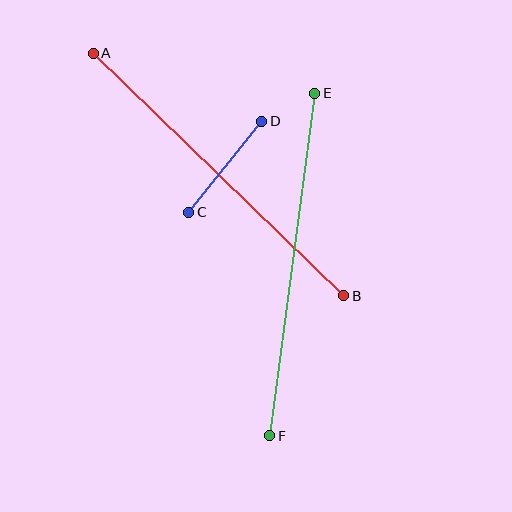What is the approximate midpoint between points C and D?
The midpoint is at approximately (225, 167) pixels.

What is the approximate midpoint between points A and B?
The midpoint is at approximately (219, 175) pixels.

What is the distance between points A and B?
The distance is approximately 349 pixels.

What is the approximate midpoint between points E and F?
The midpoint is at approximately (292, 265) pixels.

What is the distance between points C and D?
The distance is approximately 117 pixels.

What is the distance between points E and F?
The distance is approximately 345 pixels.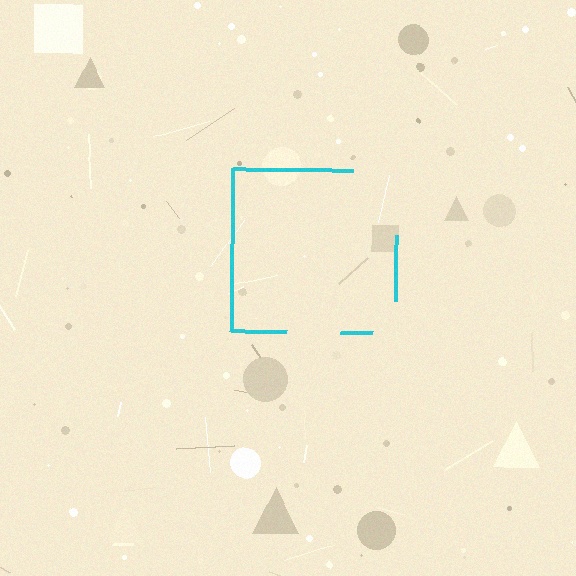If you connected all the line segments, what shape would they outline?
They would outline a square.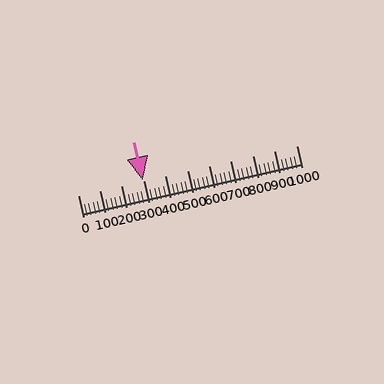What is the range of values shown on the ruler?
The ruler shows values from 0 to 1000.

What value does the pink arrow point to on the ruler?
The pink arrow points to approximately 299.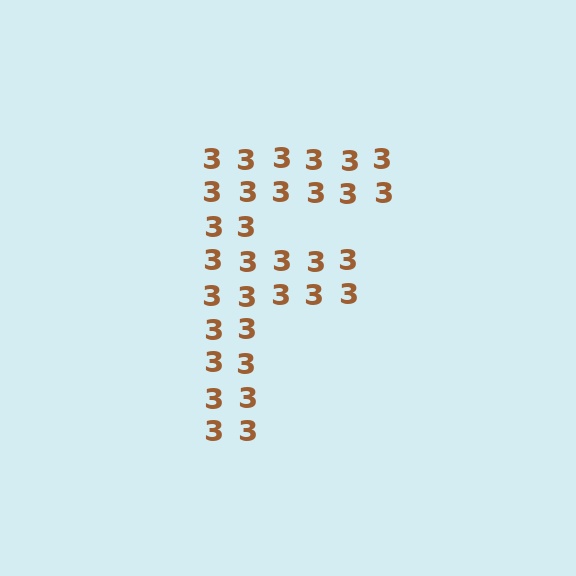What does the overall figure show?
The overall figure shows the letter F.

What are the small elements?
The small elements are digit 3's.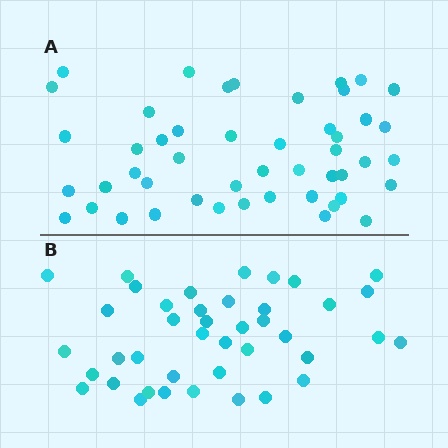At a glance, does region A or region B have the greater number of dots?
Region A (the top region) has more dots.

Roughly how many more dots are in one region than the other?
Region A has roughly 8 or so more dots than region B.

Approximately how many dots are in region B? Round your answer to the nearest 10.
About 40 dots. (The exact count is 41, which rounds to 40.)